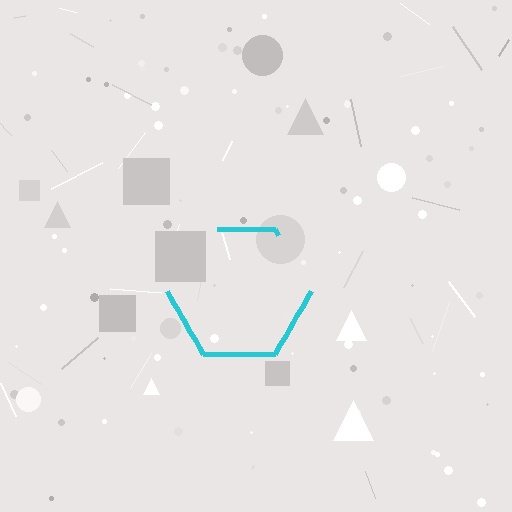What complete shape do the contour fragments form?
The contour fragments form a hexagon.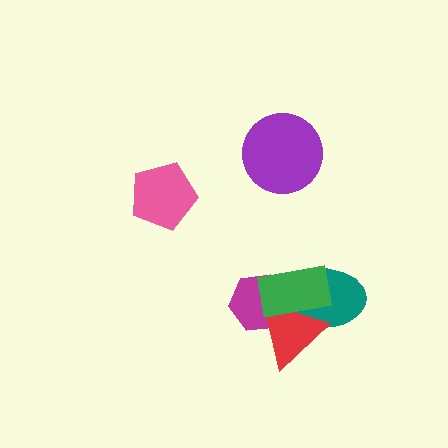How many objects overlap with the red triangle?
3 objects overlap with the red triangle.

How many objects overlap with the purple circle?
0 objects overlap with the purple circle.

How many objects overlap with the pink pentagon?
0 objects overlap with the pink pentagon.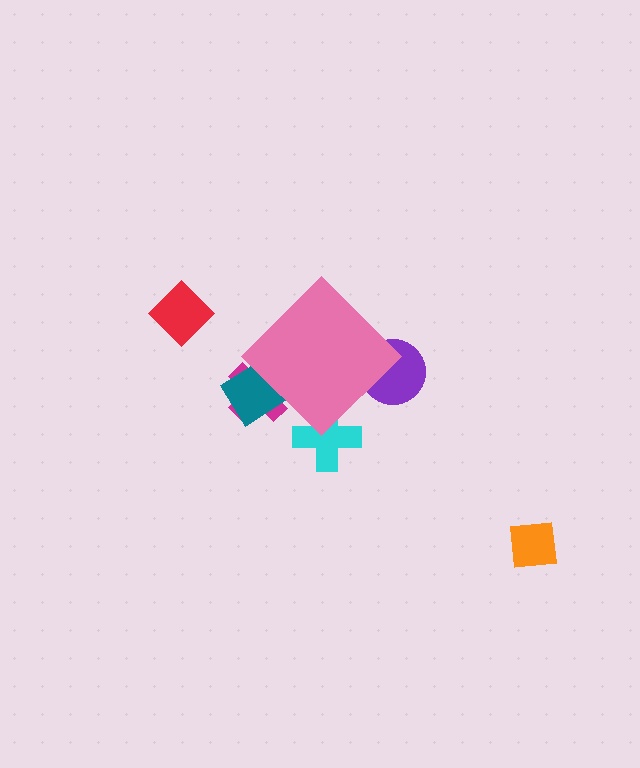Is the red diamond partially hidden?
No, the red diamond is fully visible.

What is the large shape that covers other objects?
A pink diamond.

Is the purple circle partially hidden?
Yes, the purple circle is partially hidden behind the pink diamond.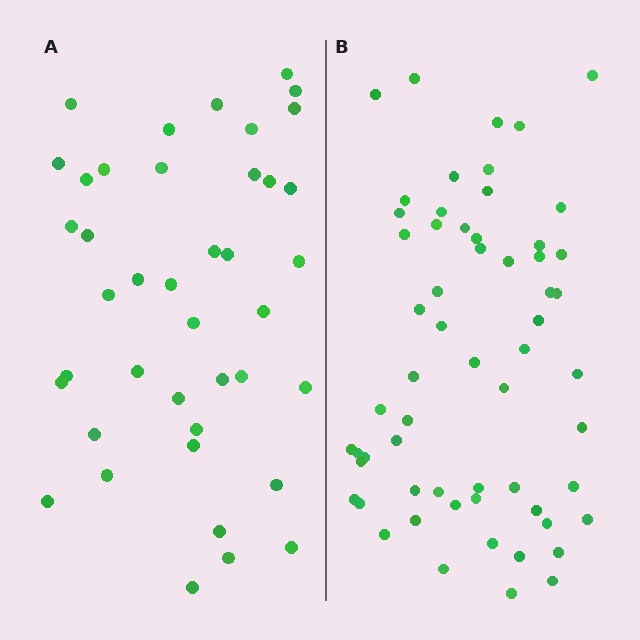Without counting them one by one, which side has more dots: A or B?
Region B (the right region) has more dots.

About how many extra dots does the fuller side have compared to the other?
Region B has approximately 20 more dots than region A.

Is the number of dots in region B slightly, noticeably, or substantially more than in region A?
Region B has substantially more. The ratio is roughly 1.5 to 1.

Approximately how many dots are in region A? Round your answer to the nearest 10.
About 40 dots. (The exact count is 41, which rounds to 40.)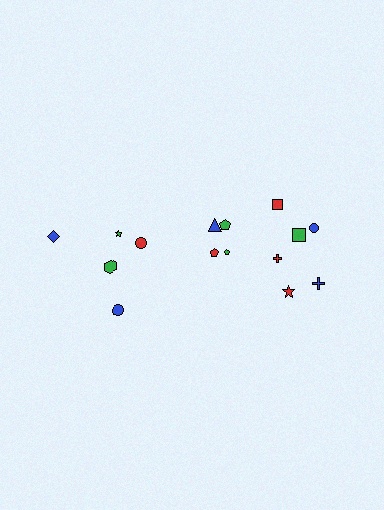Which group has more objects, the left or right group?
The right group.